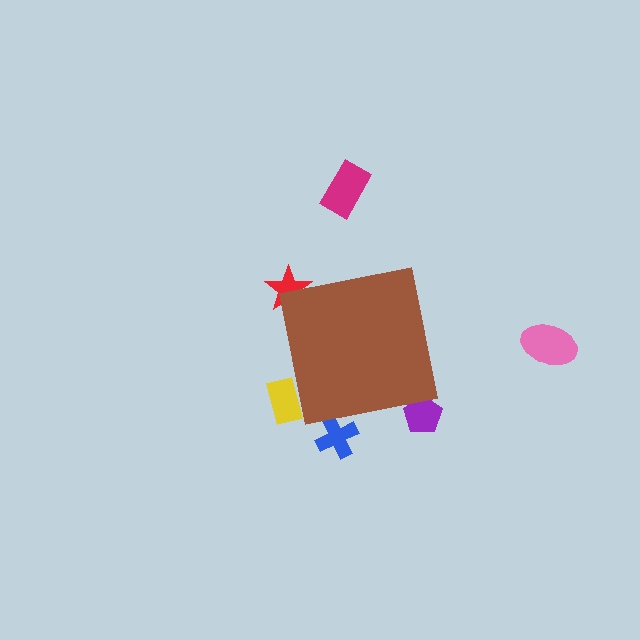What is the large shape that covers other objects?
A brown square.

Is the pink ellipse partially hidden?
No, the pink ellipse is fully visible.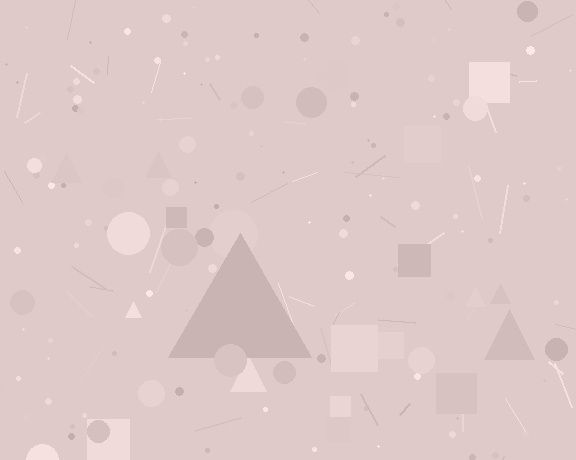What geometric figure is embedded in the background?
A triangle is embedded in the background.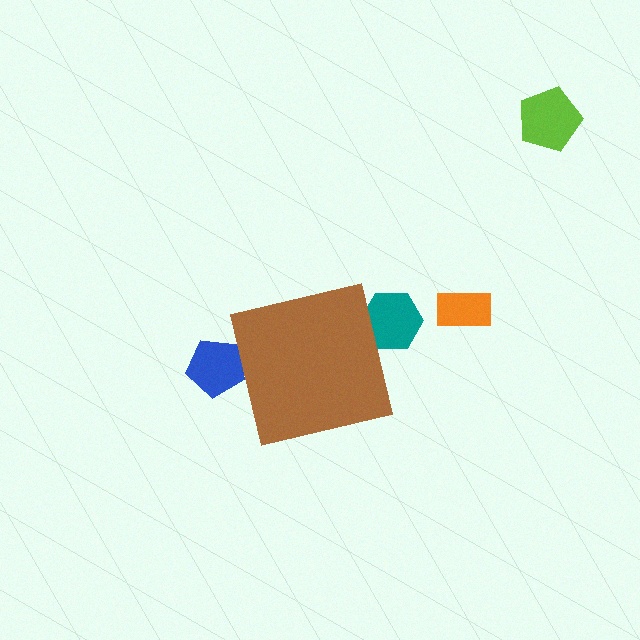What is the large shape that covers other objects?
A brown square.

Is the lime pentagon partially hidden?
No, the lime pentagon is fully visible.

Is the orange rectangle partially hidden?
No, the orange rectangle is fully visible.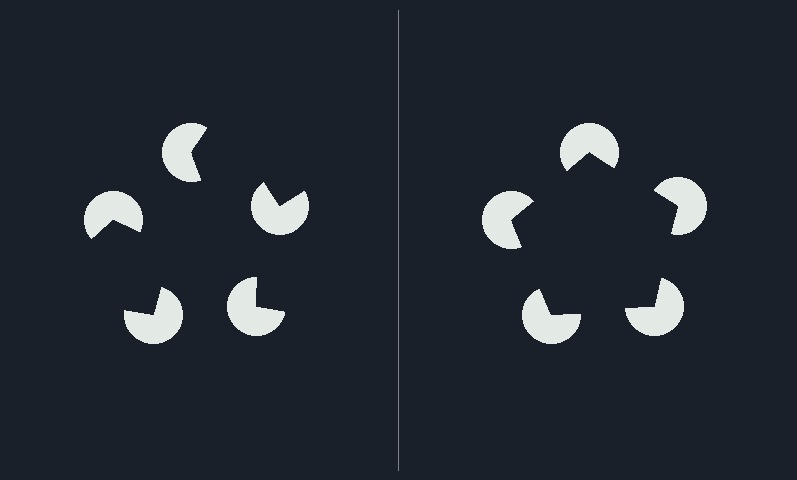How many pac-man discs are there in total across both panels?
10 — 5 on each side.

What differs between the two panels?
The pac-man discs are positioned identically on both sides; only the wedge orientations differ. On the right they align to a pentagon; on the left they are misaligned.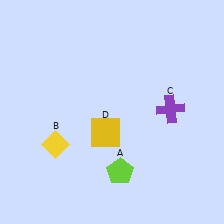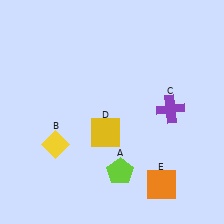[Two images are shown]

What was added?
An orange square (E) was added in Image 2.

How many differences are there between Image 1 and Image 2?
There is 1 difference between the two images.